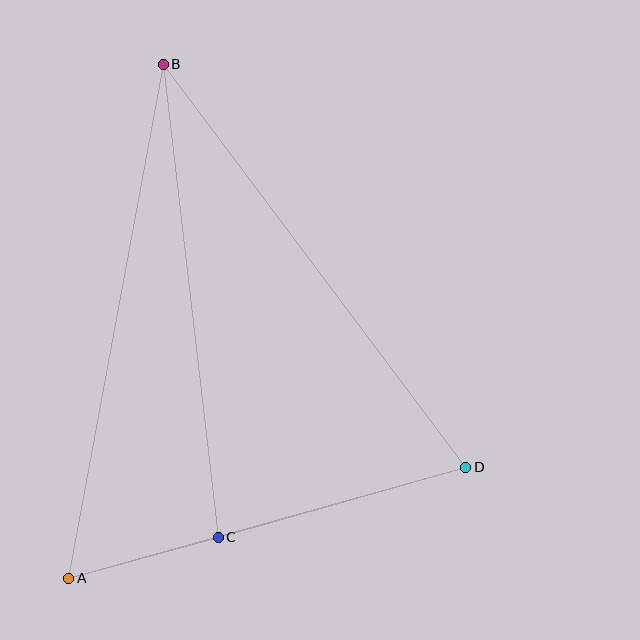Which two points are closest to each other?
Points A and C are closest to each other.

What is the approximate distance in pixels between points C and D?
The distance between C and D is approximately 257 pixels.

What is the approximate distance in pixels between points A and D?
The distance between A and D is approximately 412 pixels.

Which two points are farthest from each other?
Points A and B are farthest from each other.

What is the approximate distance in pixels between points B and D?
The distance between B and D is approximately 504 pixels.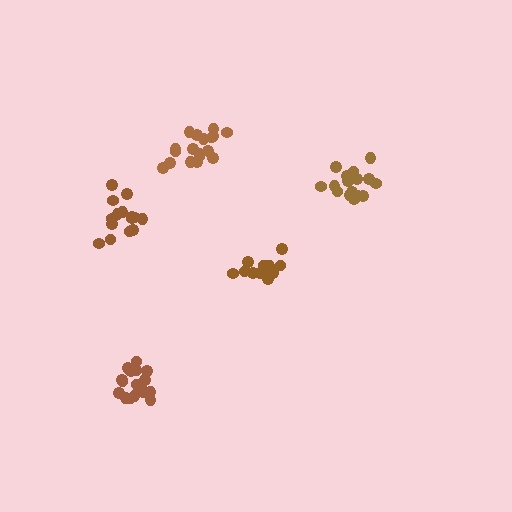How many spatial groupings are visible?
There are 5 spatial groupings.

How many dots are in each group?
Group 1: 18 dots, Group 2: 18 dots, Group 3: 15 dots, Group 4: 15 dots, Group 5: 18 dots (84 total).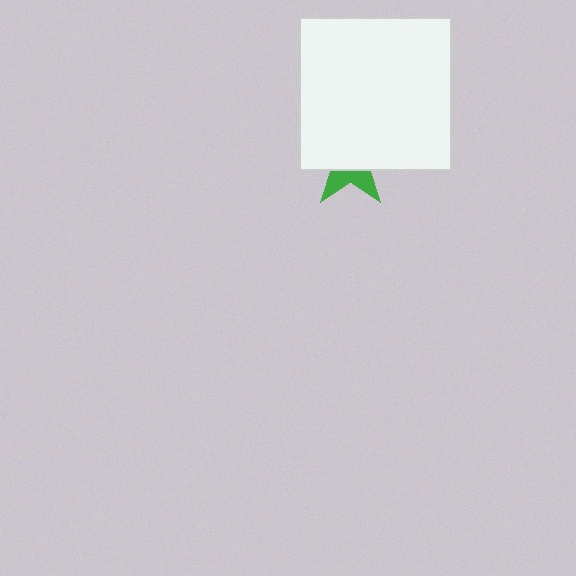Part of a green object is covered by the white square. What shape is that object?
It is a star.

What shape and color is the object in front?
The object in front is a white square.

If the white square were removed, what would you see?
You would see the complete green star.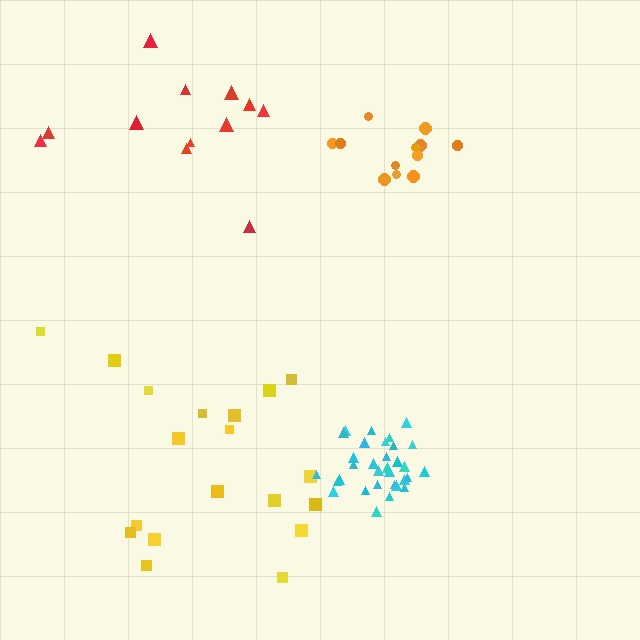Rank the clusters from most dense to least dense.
cyan, orange, yellow, red.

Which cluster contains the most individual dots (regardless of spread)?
Cyan (32).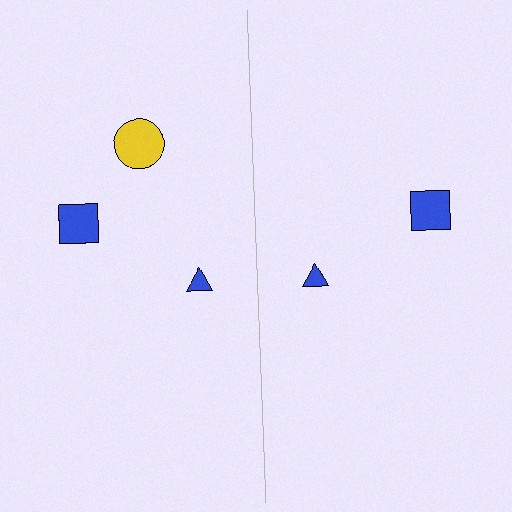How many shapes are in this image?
There are 5 shapes in this image.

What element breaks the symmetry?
A yellow circle is missing from the right side.